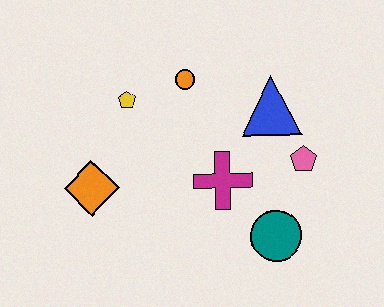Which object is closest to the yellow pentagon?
The orange circle is closest to the yellow pentagon.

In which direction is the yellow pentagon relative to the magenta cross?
The yellow pentagon is to the left of the magenta cross.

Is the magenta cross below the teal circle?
No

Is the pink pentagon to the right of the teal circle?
Yes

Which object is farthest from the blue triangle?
The orange diamond is farthest from the blue triangle.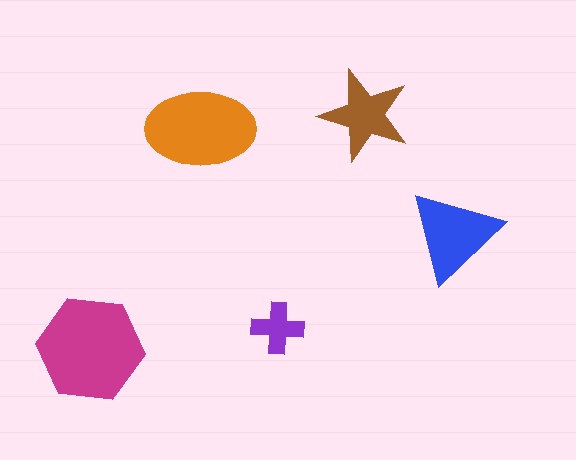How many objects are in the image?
There are 5 objects in the image.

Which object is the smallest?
The purple cross.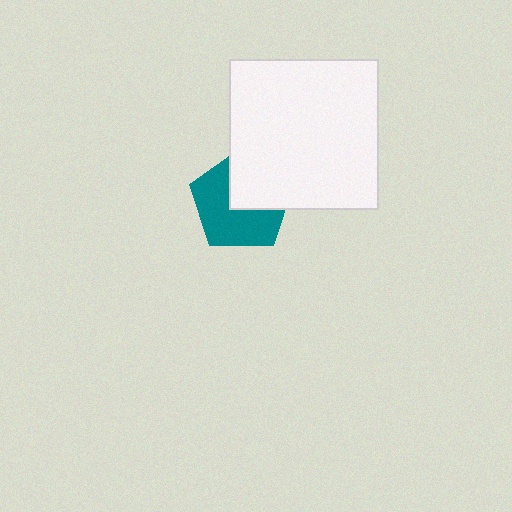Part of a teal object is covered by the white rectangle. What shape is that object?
It is a pentagon.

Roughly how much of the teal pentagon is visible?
About half of it is visible (roughly 60%).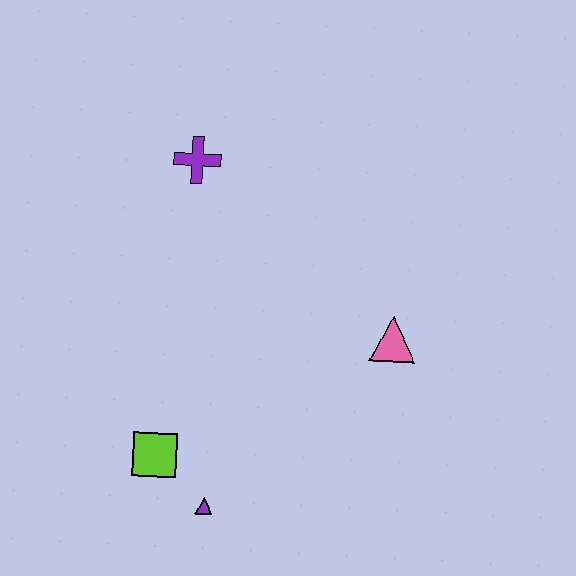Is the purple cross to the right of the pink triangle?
No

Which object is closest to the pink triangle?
The purple triangle is closest to the pink triangle.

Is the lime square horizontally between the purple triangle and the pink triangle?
No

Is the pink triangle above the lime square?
Yes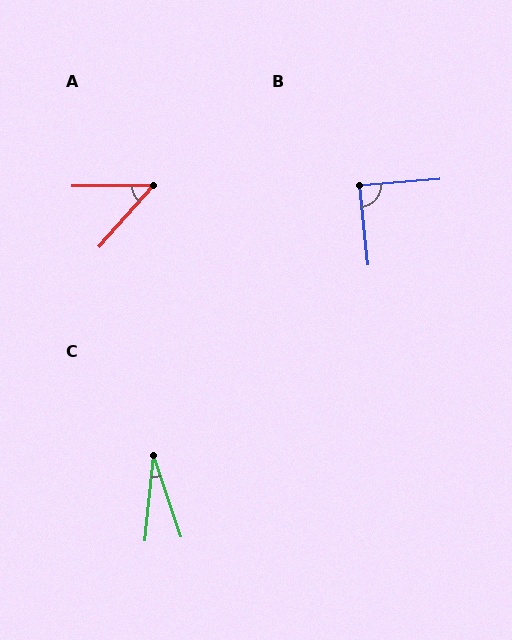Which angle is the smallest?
C, at approximately 24 degrees.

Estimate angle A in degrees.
Approximately 48 degrees.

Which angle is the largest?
B, at approximately 89 degrees.